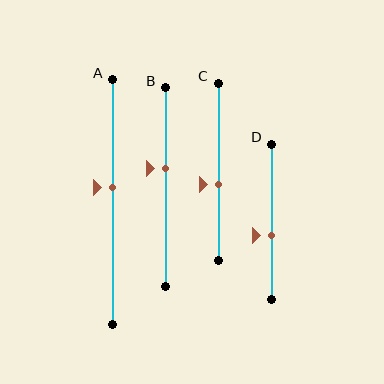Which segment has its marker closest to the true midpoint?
Segment A has its marker closest to the true midpoint.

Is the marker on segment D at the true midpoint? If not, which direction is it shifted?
No, the marker on segment D is shifted downward by about 9% of the segment length.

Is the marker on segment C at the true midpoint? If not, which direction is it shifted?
No, the marker on segment C is shifted downward by about 7% of the segment length.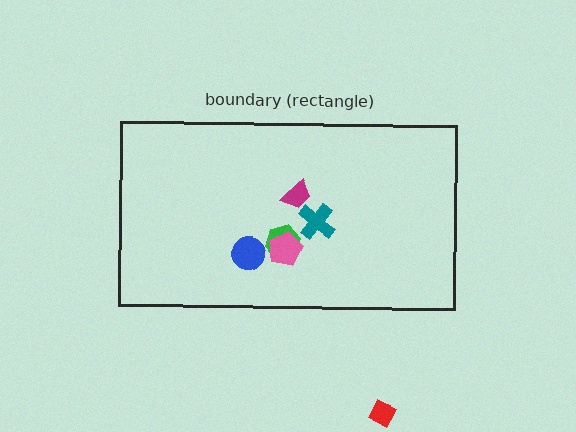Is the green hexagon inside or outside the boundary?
Inside.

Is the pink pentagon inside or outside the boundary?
Inside.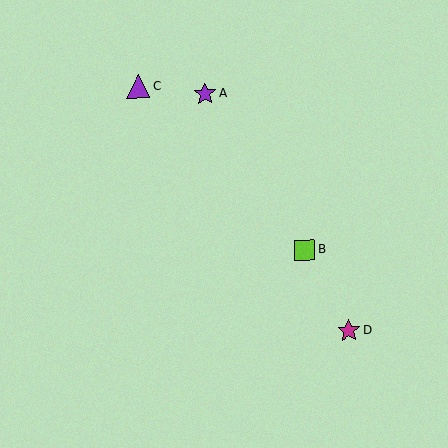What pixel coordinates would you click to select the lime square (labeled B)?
Click at (304, 250) to select the lime square B.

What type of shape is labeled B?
Shape B is a lime square.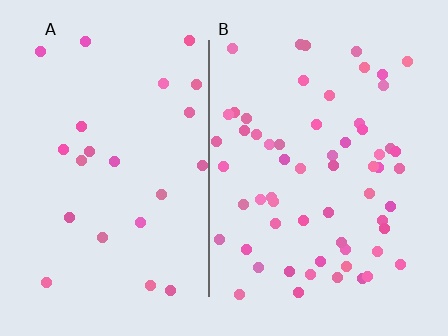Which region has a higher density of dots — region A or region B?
B (the right).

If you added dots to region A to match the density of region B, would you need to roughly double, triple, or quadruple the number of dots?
Approximately triple.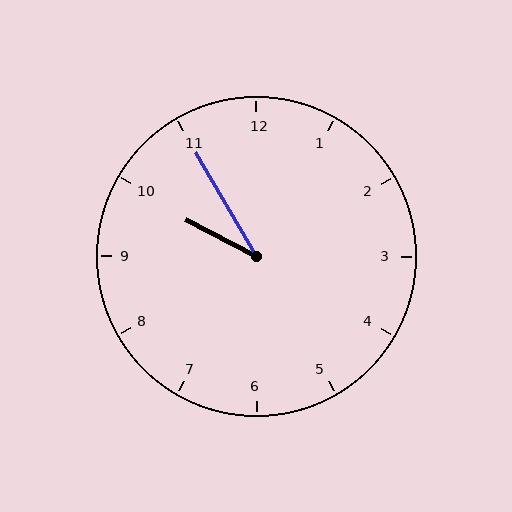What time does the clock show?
9:55.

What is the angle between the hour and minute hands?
Approximately 32 degrees.